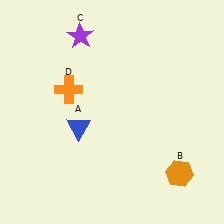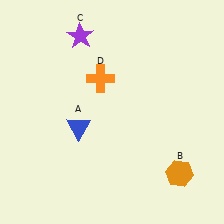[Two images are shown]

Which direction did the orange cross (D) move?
The orange cross (D) moved right.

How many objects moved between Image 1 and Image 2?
1 object moved between the two images.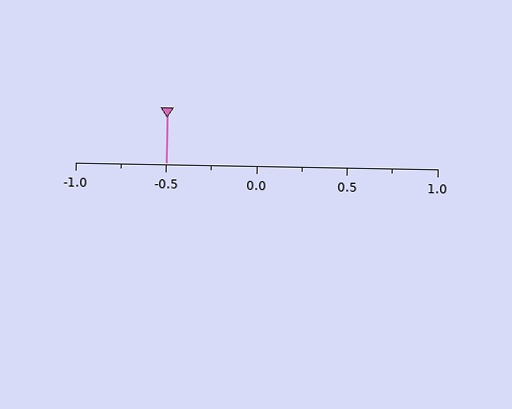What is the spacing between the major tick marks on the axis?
The major ticks are spaced 0.5 apart.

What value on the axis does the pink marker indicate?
The marker indicates approximately -0.5.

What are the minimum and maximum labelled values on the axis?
The axis runs from -1.0 to 1.0.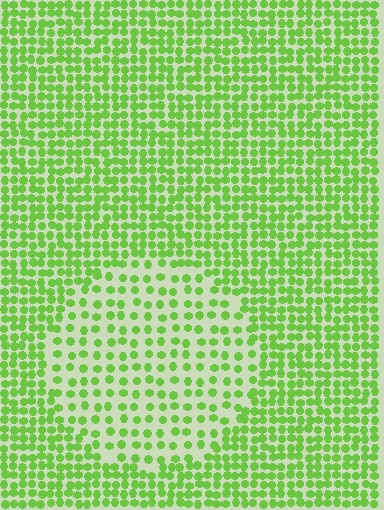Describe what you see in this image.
The image contains small lime elements arranged at two different densities. A circle-shaped region is visible where the elements are less densely packed than the surrounding area.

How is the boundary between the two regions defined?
The boundary is defined by a change in element density (approximately 2.0x ratio). All elements are the same color, size, and shape.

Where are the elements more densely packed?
The elements are more densely packed outside the circle boundary.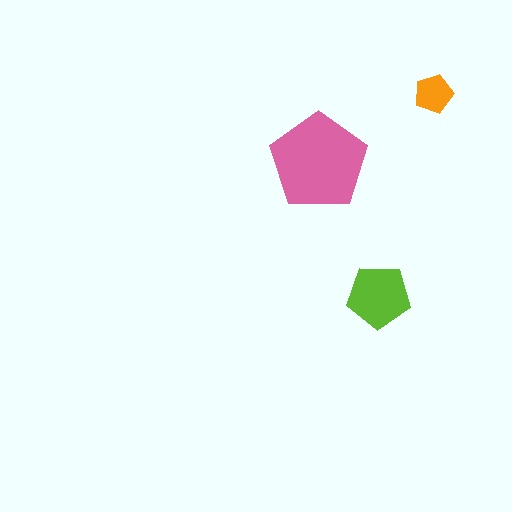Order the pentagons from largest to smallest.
the pink one, the lime one, the orange one.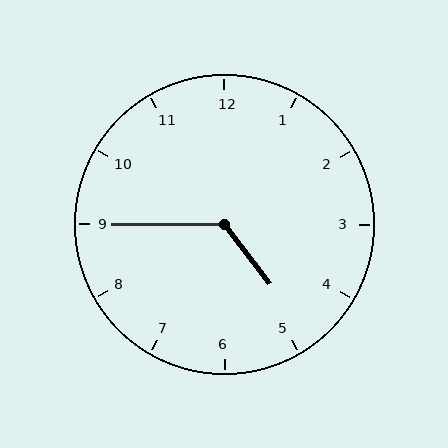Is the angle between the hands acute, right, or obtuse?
It is obtuse.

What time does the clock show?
4:45.